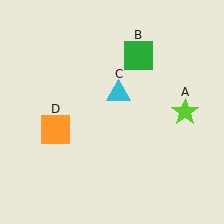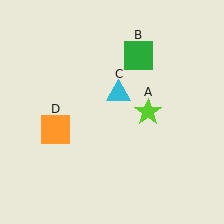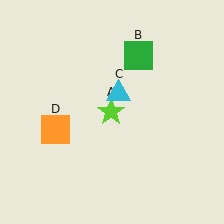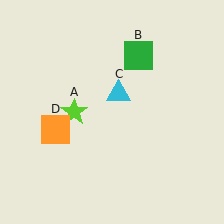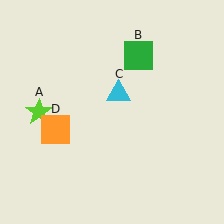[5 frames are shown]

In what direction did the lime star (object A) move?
The lime star (object A) moved left.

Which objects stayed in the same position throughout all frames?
Green square (object B) and cyan triangle (object C) and orange square (object D) remained stationary.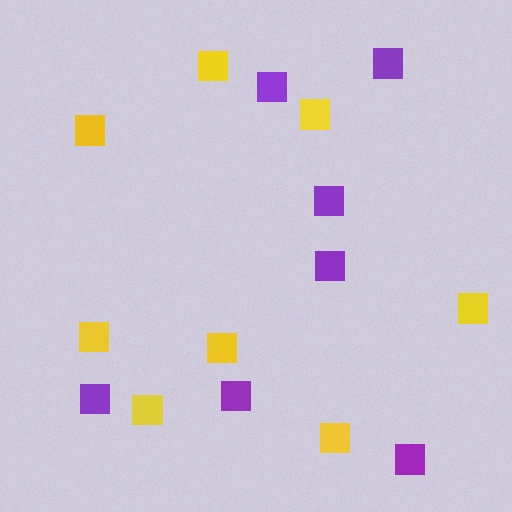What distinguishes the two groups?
There are 2 groups: one group of purple squares (7) and one group of yellow squares (8).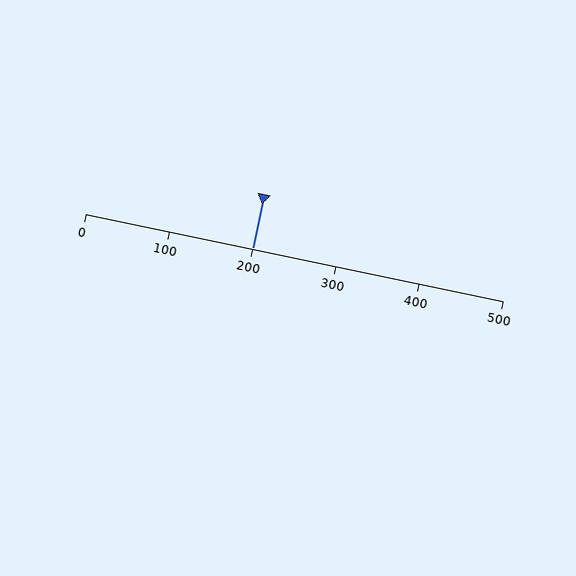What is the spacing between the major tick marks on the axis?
The major ticks are spaced 100 apart.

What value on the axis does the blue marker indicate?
The marker indicates approximately 200.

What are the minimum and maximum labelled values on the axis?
The axis runs from 0 to 500.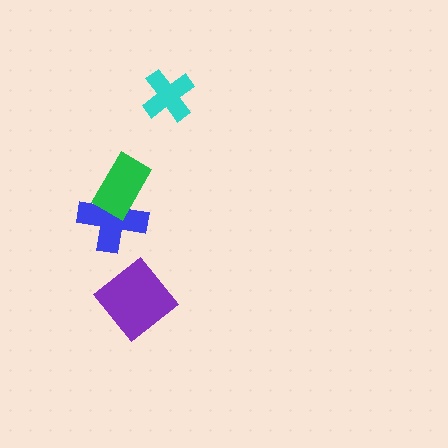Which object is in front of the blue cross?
The green rectangle is in front of the blue cross.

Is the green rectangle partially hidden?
No, no other shape covers it.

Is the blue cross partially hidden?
Yes, it is partially covered by another shape.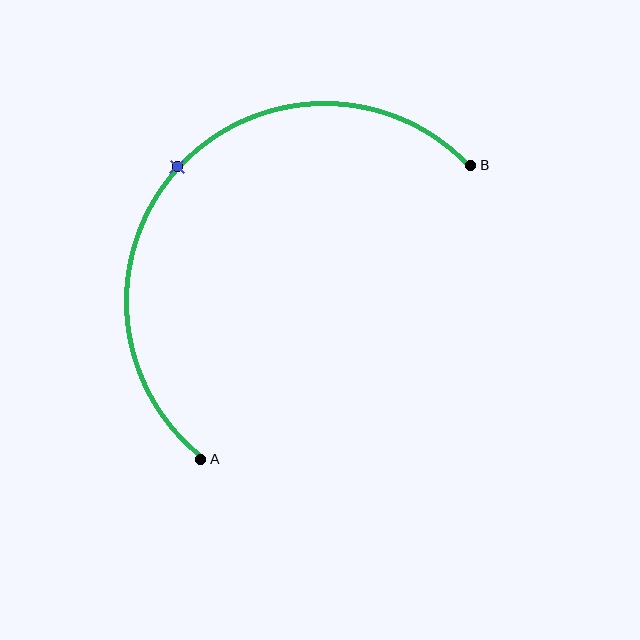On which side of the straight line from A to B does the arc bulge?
The arc bulges above and to the left of the straight line connecting A and B.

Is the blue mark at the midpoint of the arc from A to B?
Yes. The blue mark lies on the arc at equal arc-length from both A and B — it is the arc midpoint.